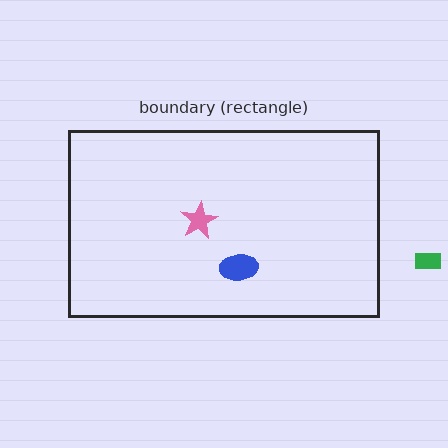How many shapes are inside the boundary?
2 inside, 1 outside.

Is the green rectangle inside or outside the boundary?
Outside.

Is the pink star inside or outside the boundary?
Inside.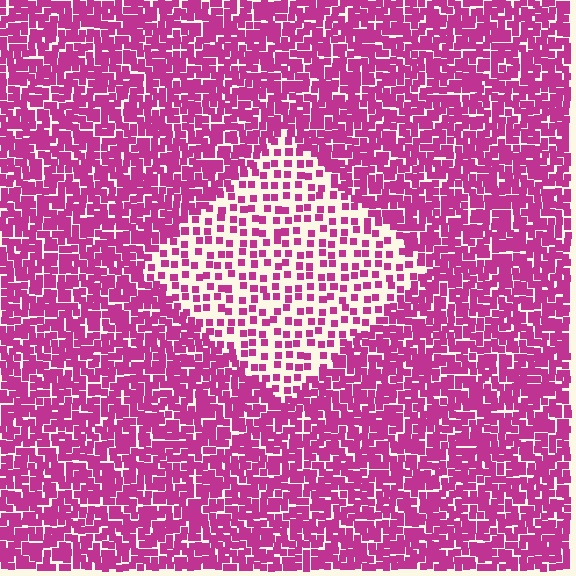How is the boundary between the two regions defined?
The boundary is defined by a change in element density (approximately 2.4x ratio). All elements are the same color, size, and shape.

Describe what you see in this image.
The image contains small magenta elements arranged at two different densities. A diamond-shaped region is visible where the elements are less densely packed than the surrounding area.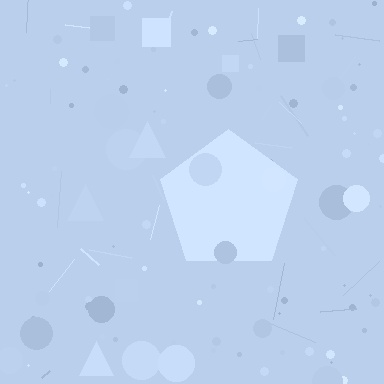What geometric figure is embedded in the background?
A pentagon is embedded in the background.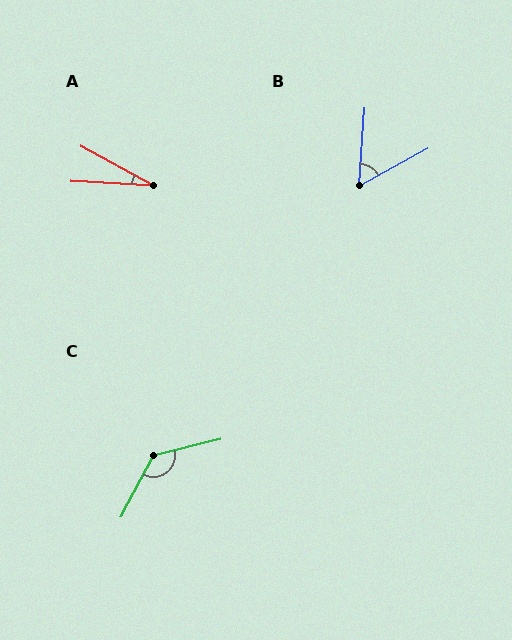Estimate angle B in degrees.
Approximately 57 degrees.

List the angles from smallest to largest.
A (25°), B (57°), C (131°).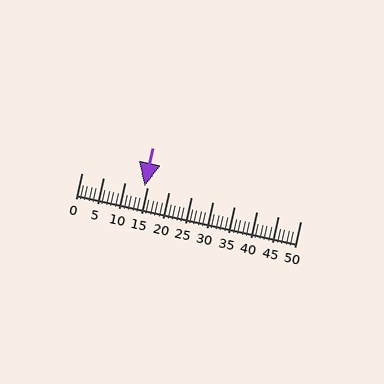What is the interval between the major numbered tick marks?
The major tick marks are spaced 5 units apart.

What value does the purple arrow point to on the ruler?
The purple arrow points to approximately 14.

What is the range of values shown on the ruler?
The ruler shows values from 0 to 50.